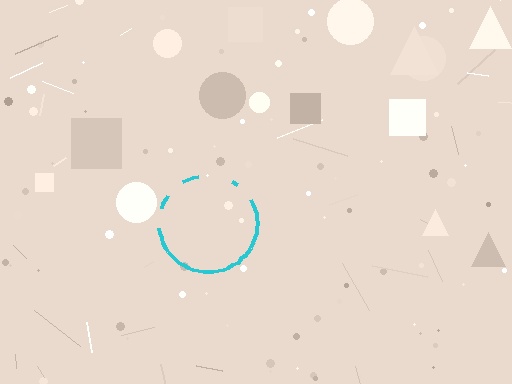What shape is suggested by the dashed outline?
The dashed outline suggests a circle.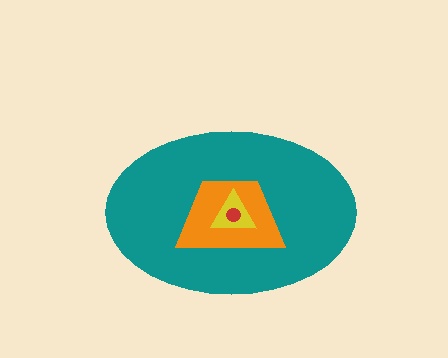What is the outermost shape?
The teal ellipse.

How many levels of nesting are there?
4.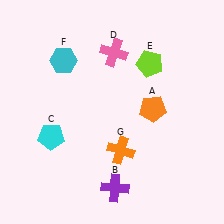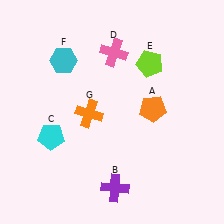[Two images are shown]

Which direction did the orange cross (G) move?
The orange cross (G) moved up.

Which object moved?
The orange cross (G) moved up.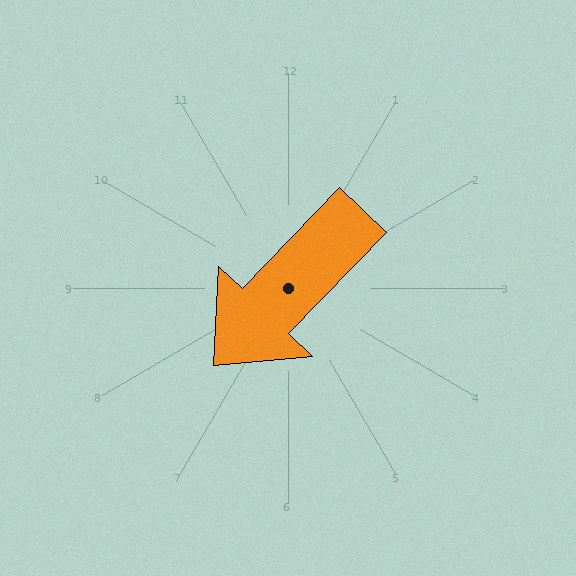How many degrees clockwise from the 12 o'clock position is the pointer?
Approximately 224 degrees.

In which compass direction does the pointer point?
Southwest.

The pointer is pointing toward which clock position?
Roughly 7 o'clock.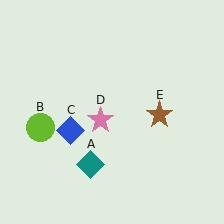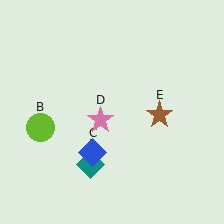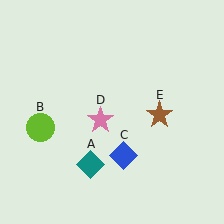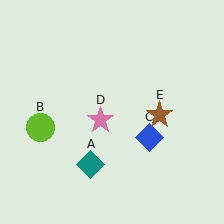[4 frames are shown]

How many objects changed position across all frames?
1 object changed position: blue diamond (object C).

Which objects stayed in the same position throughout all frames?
Teal diamond (object A) and lime circle (object B) and pink star (object D) and brown star (object E) remained stationary.